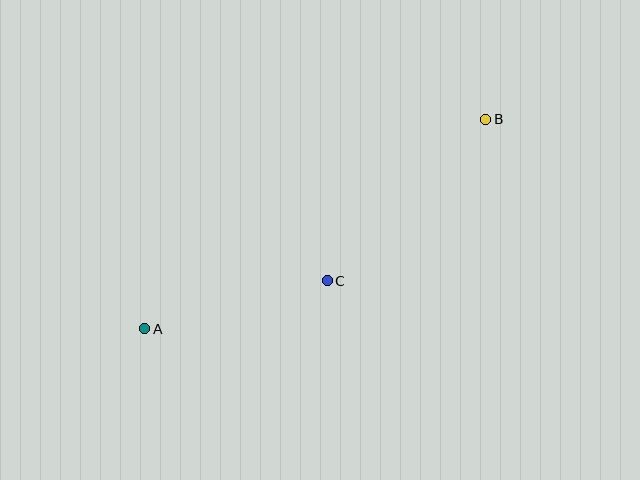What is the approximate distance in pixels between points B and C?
The distance between B and C is approximately 227 pixels.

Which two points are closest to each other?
Points A and C are closest to each other.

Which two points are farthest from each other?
Points A and B are farthest from each other.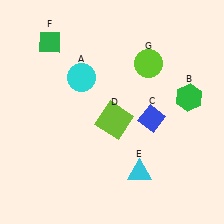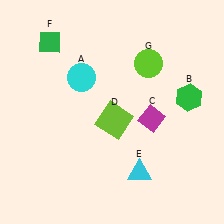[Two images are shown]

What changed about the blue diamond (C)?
In Image 1, C is blue. In Image 2, it changed to magenta.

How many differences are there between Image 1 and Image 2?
There is 1 difference between the two images.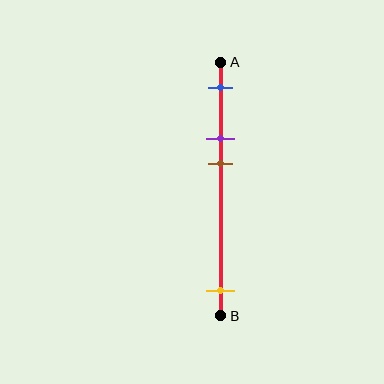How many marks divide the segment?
There are 4 marks dividing the segment.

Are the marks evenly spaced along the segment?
No, the marks are not evenly spaced.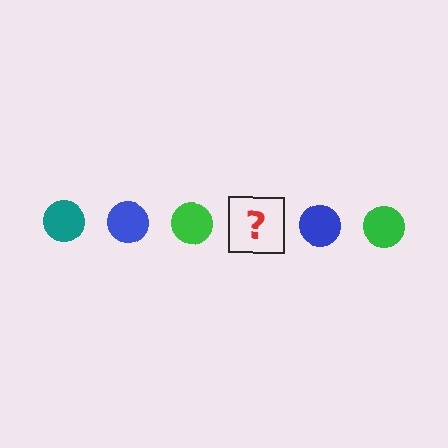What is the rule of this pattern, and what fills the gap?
The rule is that the pattern cycles through teal, blue, green circles. The gap should be filled with a teal circle.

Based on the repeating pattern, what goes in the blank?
The blank should be a teal circle.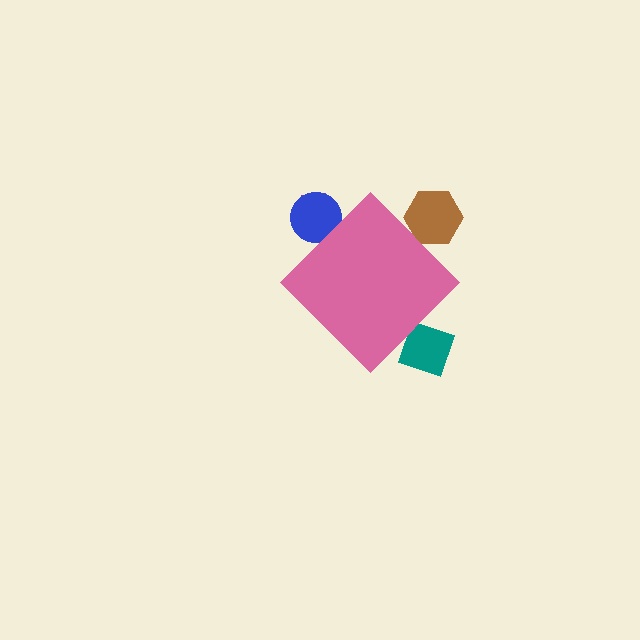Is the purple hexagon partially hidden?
Yes, the purple hexagon is partially hidden behind the pink diamond.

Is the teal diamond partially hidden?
Yes, the teal diamond is partially hidden behind the pink diamond.